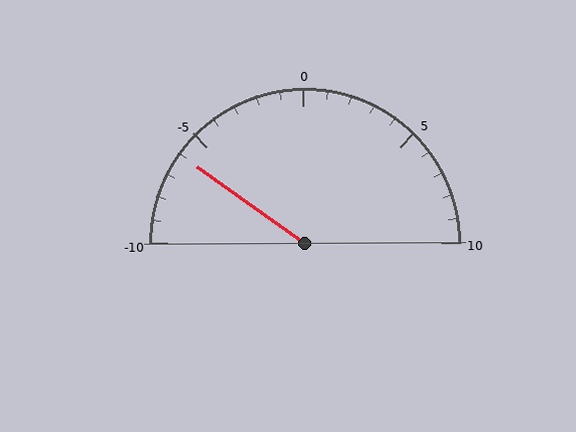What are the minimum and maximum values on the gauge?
The gauge ranges from -10 to 10.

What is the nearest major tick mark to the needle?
The nearest major tick mark is -5.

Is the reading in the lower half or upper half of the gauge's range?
The reading is in the lower half of the range (-10 to 10).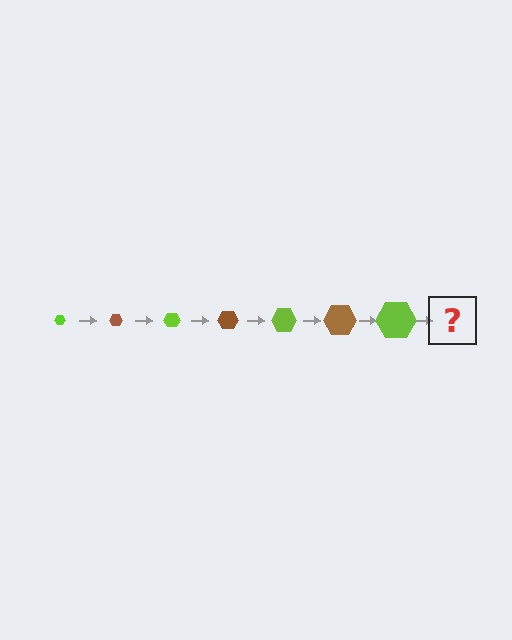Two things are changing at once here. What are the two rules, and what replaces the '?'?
The two rules are that the hexagon grows larger each step and the color cycles through lime and brown. The '?' should be a brown hexagon, larger than the previous one.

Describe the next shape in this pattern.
It should be a brown hexagon, larger than the previous one.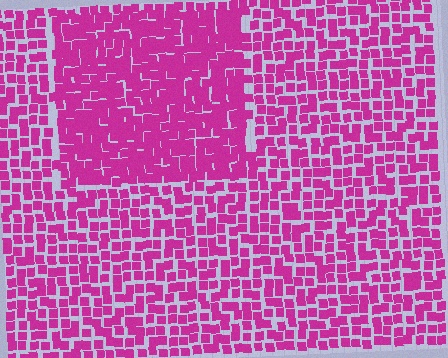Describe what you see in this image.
The image contains small magenta elements arranged at two different densities. A rectangle-shaped region is visible where the elements are more densely packed than the surrounding area.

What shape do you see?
I see a rectangle.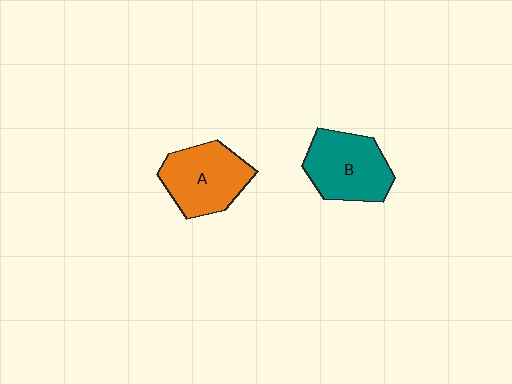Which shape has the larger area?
Shape B (teal).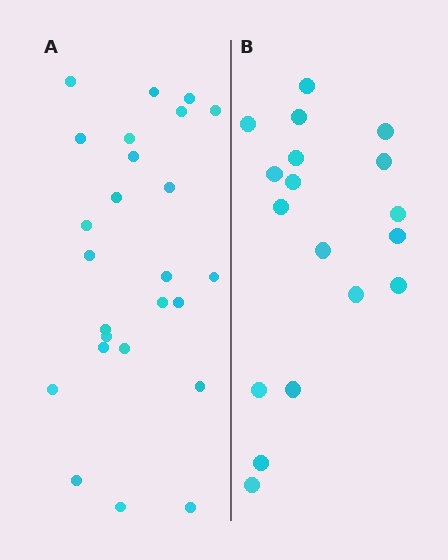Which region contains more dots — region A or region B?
Region A (the left region) has more dots.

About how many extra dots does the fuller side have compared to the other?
Region A has roughly 8 or so more dots than region B.